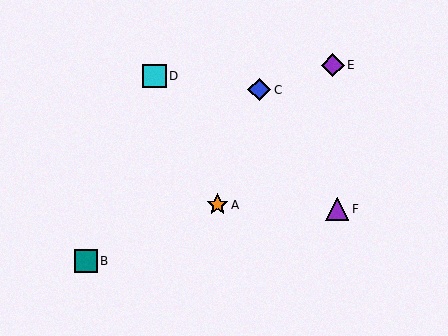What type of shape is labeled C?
Shape C is a blue diamond.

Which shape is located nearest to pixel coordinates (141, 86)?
The cyan square (labeled D) at (154, 76) is nearest to that location.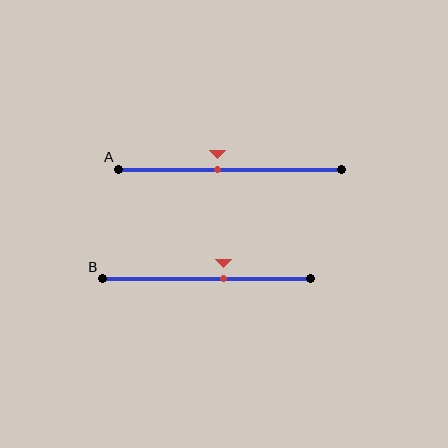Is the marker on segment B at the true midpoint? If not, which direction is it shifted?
No, the marker on segment B is shifted to the right by about 8% of the segment length.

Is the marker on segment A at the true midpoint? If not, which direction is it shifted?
No, the marker on segment A is shifted to the left by about 5% of the segment length.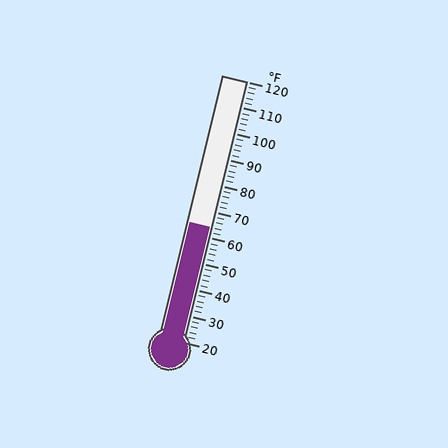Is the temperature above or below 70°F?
The temperature is below 70°F.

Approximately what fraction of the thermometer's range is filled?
The thermometer is filled to approximately 45% of its range.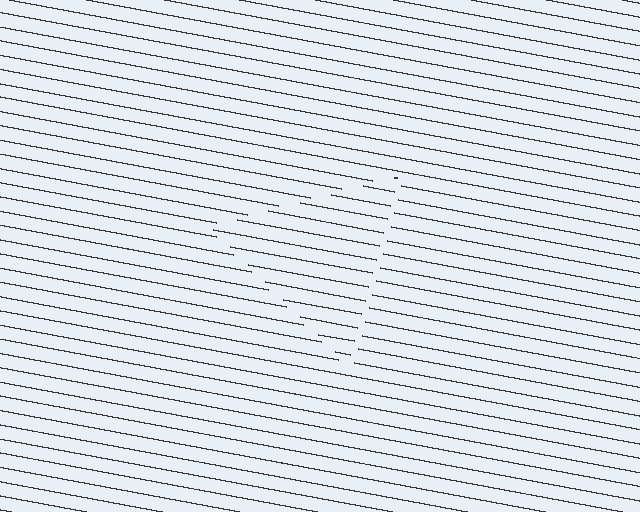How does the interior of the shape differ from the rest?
The interior of the shape contains the same grating, shifted by half a period — the contour is defined by the phase discontinuity where line-ends from the inner and outer gratings abut.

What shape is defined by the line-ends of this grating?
An illusory triangle. The interior of the shape contains the same grating, shifted by half a period — the contour is defined by the phase discontinuity where line-ends from the inner and outer gratings abut.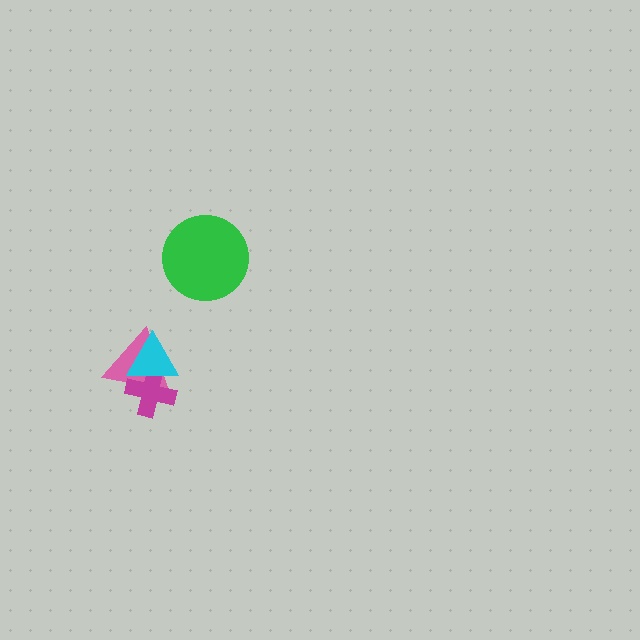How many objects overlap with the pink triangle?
2 objects overlap with the pink triangle.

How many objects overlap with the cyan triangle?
2 objects overlap with the cyan triangle.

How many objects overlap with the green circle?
0 objects overlap with the green circle.